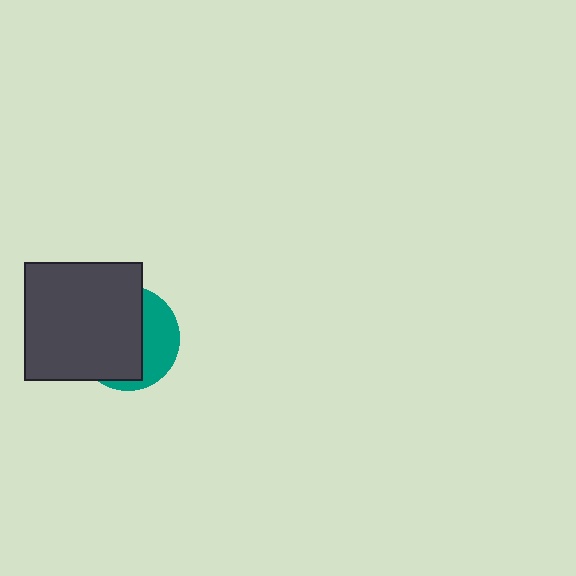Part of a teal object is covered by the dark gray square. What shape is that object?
It is a circle.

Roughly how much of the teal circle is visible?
A small part of it is visible (roughly 35%).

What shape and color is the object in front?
The object in front is a dark gray square.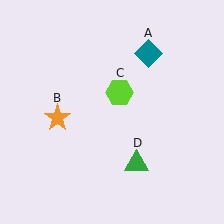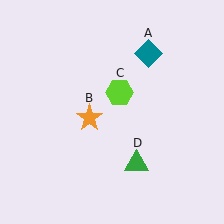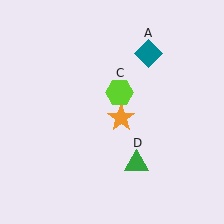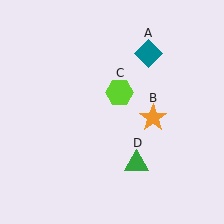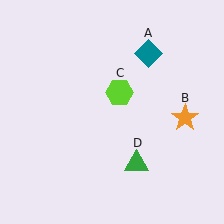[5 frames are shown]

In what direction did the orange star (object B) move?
The orange star (object B) moved right.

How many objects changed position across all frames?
1 object changed position: orange star (object B).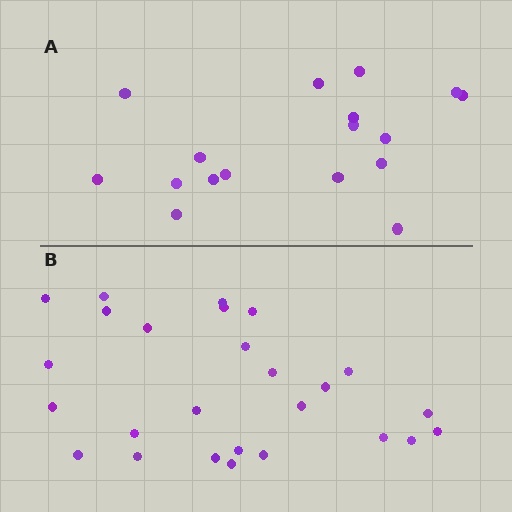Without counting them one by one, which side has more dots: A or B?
Region B (the bottom region) has more dots.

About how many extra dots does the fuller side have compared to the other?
Region B has roughly 8 or so more dots than region A.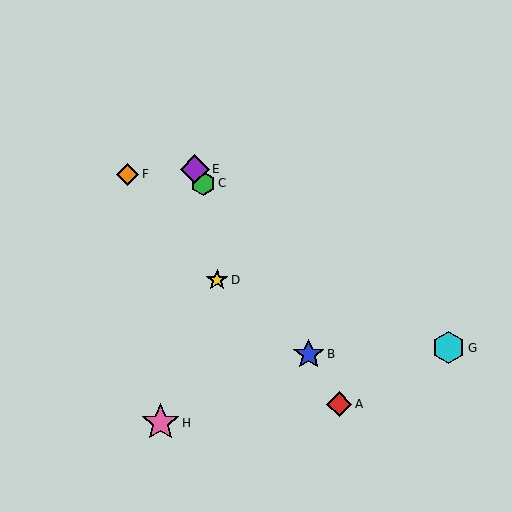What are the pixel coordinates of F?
Object F is at (128, 174).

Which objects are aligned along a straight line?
Objects A, B, C, E are aligned along a straight line.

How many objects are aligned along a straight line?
4 objects (A, B, C, E) are aligned along a straight line.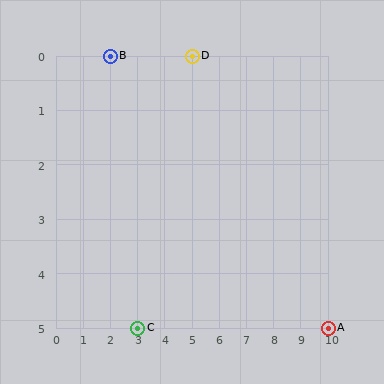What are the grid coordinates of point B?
Point B is at grid coordinates (2, 0).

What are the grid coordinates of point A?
Point A is at grid coordinates (10, 5).